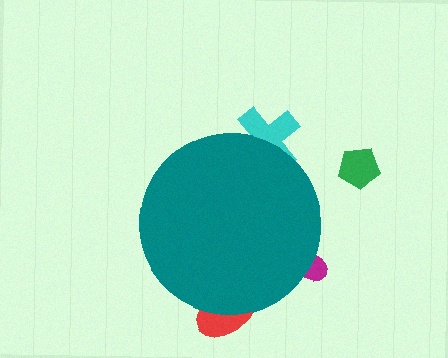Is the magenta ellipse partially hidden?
Yes, the magenta ellipse is partially hidden behind the teal circle.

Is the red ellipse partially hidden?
Yes, the red ellipse is partially hidden behind the teal circle.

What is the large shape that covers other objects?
A teal circle.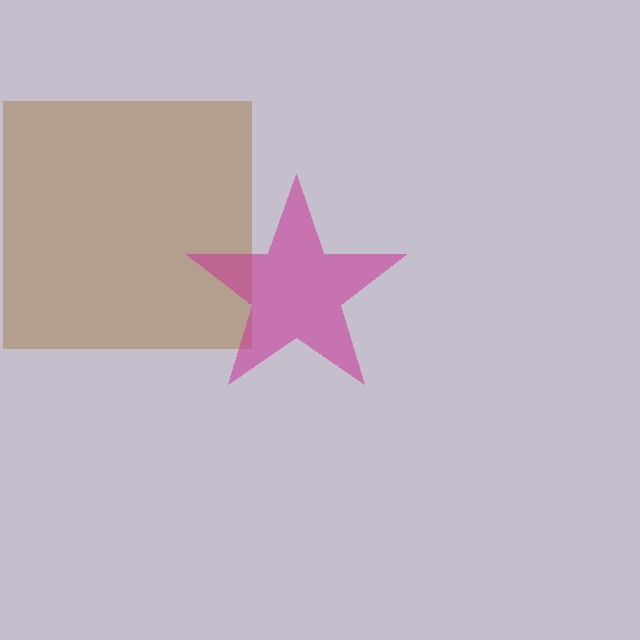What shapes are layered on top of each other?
The layered shapes are: a brown square, a magenta star.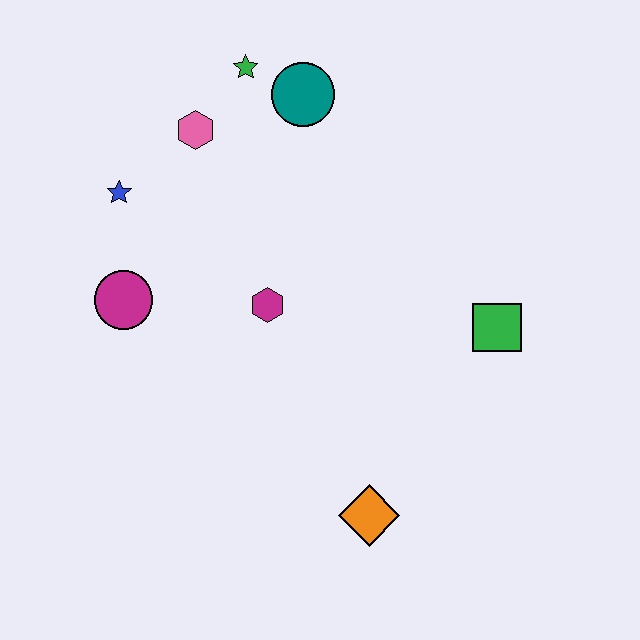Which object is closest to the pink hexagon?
The green star is closest to the pink hexagon.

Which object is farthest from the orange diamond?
The green star is farthest from the orange diamond.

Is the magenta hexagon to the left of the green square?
Yes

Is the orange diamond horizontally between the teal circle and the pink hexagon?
No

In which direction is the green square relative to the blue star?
The green square is to the right of the blue star.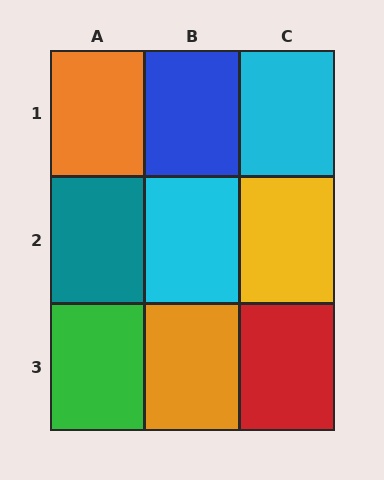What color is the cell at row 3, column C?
Red.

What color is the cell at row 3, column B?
Orange.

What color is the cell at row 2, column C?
Yellow.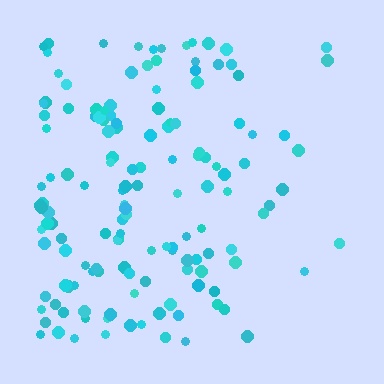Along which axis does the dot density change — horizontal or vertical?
Horizontal.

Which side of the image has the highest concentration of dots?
The left.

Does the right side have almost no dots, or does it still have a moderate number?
Still a moderate number, just noticeably fewer than the left.